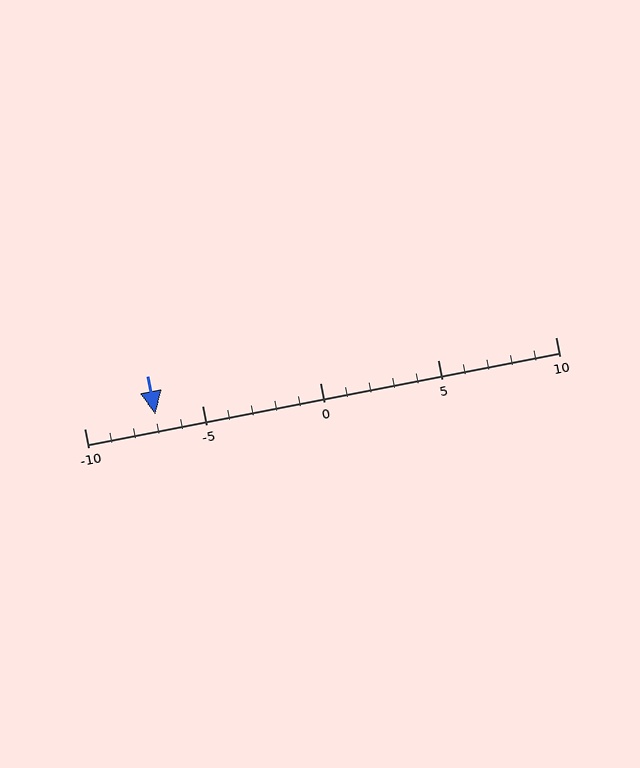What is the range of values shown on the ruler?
The ruler shows values from -10 to 10.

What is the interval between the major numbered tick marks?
The major tick marks are spaced 5 units apart.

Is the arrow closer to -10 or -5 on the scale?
The arrow is closer to -5.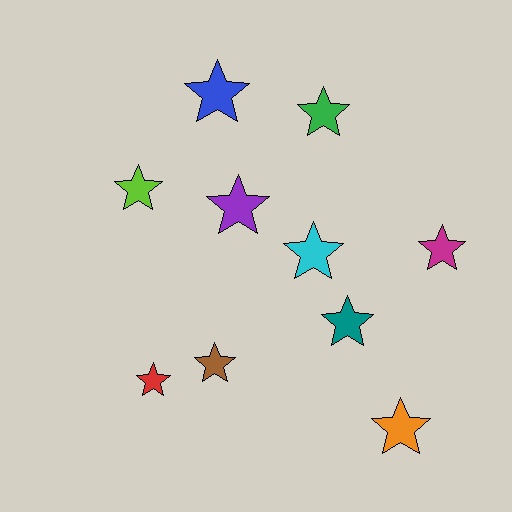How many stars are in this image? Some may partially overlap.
There are 10 stars.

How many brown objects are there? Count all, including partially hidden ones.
There is 1 brown object.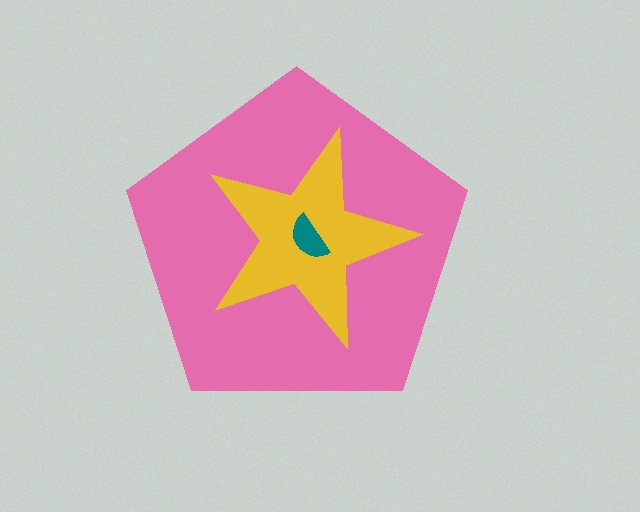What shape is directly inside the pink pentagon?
The yellow star.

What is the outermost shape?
The pink pentagon.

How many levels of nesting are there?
3.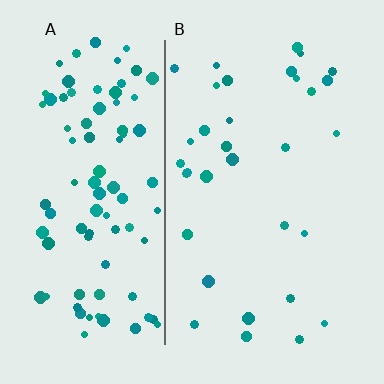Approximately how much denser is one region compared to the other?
Approximately 2.9× — region A over region B.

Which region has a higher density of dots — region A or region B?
A (the left).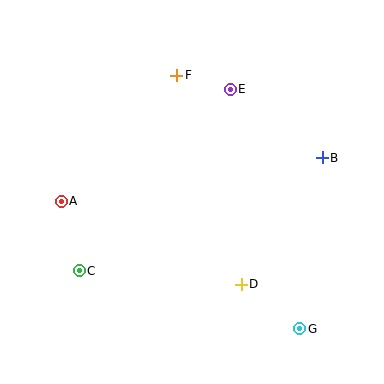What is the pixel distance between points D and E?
The distance between D and E is 196 pixels.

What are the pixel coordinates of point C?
Point C is at (79, 271).